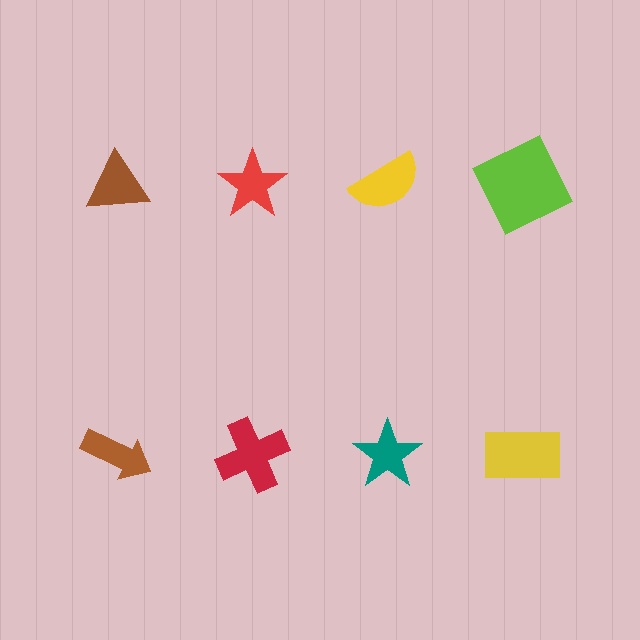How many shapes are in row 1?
4 shapes.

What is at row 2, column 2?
A red cross.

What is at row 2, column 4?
A yellow rectangle.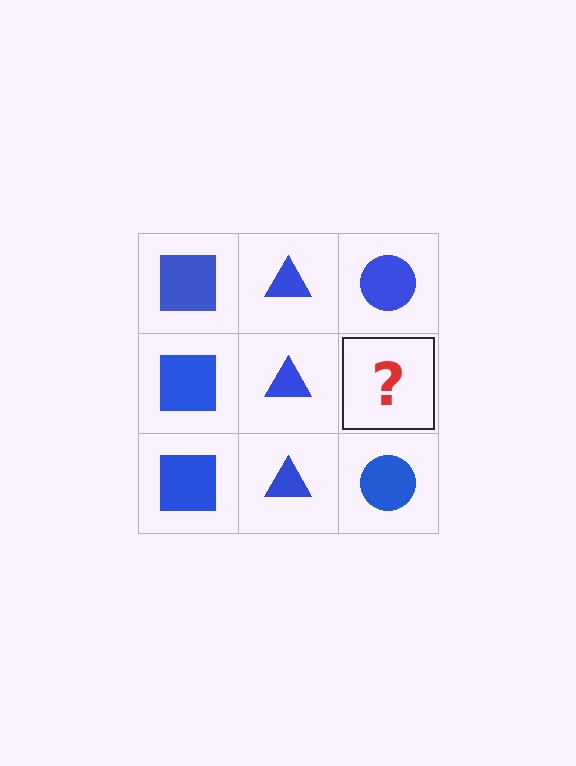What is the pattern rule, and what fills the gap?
The rule is that each column has a consistent shape. The gap should be filled with a blue circle.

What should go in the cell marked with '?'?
The missing cell should contain a blue circle.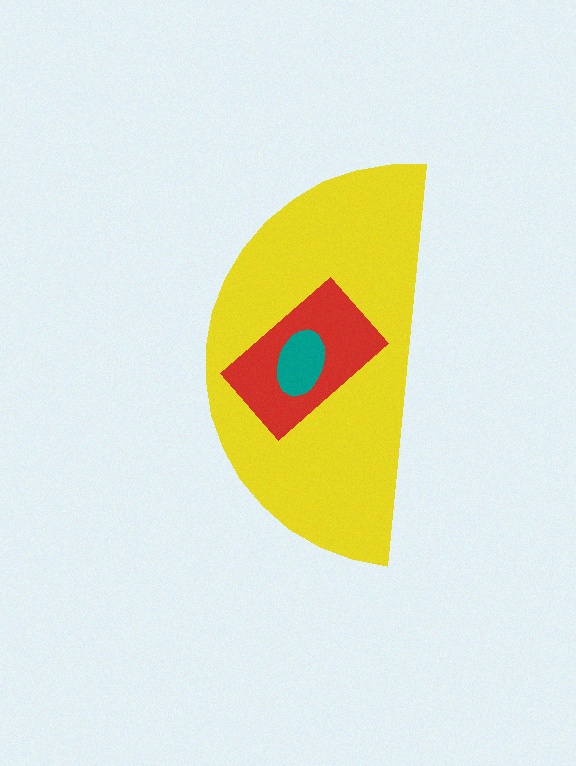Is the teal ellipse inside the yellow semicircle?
Yes.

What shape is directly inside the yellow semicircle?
The red rectangle.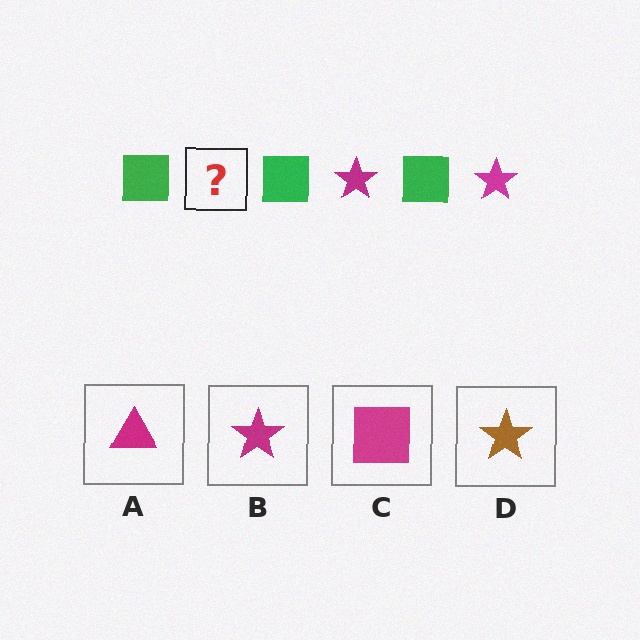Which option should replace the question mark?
Option B.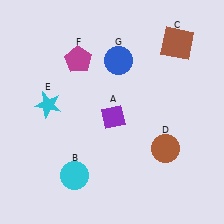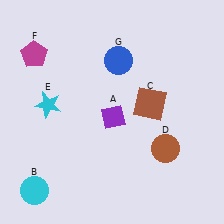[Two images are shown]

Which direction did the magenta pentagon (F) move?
The magenta pentagon (F) moved left.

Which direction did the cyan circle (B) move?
The cyan circle (B) moved left.